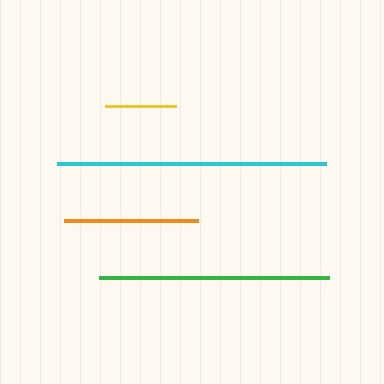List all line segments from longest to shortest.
From longest to shortest: cyan, green, orange, yellow.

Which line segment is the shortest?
The yellow line is the shortest at approximately 71 pixels.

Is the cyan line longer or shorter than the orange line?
The cyan line is longer than the orange line.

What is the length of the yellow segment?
The yellow segment is approximately 71 pixels long.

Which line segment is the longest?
The cyan line is the longest at approximately 269 pixels.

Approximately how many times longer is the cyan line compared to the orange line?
The cyan line is approximately 2.0 times the length of the orange line.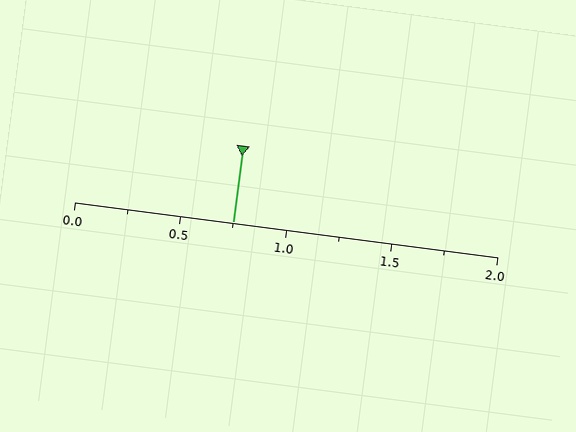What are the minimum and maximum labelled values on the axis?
The axis runs from 0.0 to 2.0.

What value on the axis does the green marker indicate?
The marker indicates approximately 0.75.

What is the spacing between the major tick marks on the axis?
The major ticks are spaced 0.5 apart.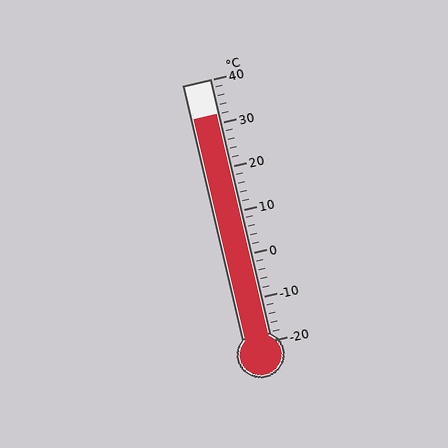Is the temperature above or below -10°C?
The temperature is above -10°C.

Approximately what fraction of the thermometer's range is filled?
The thermometer is filled to approximately 85% of its range.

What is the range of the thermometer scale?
The thermometer scale ranges from -20°C to 40°C.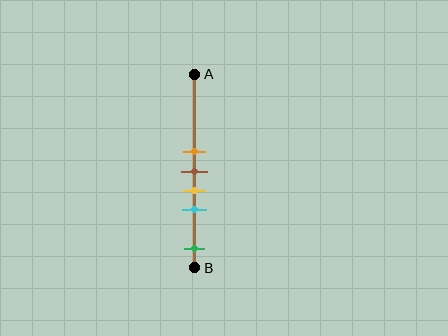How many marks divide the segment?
There are 5 marks dividing the segment.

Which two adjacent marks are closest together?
The orange and brown marks are the closest adjacent pair.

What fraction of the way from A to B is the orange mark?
The orange mark is approximately 40% (0.4) of the way from A to B.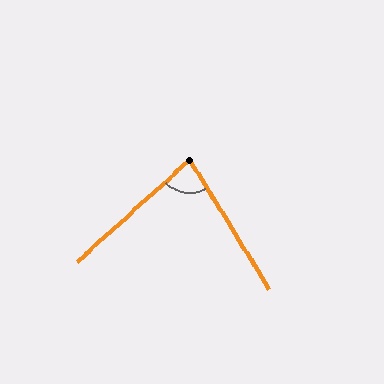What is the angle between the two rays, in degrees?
Approximately 79 degrees.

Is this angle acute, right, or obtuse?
It is acute.